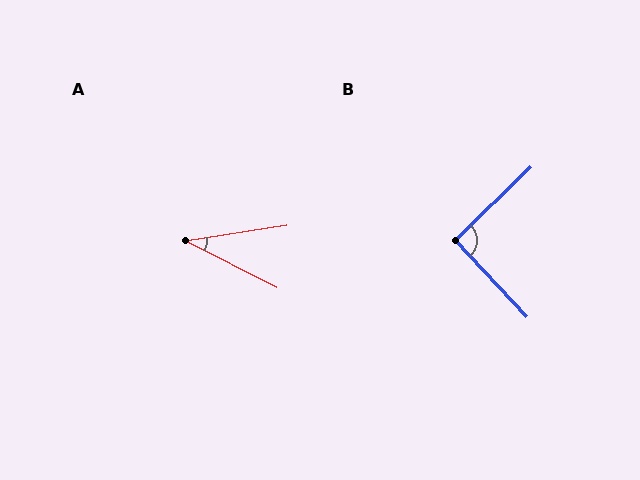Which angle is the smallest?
A, at approximately 36 degrees.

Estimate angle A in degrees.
Approximately 36 degrees.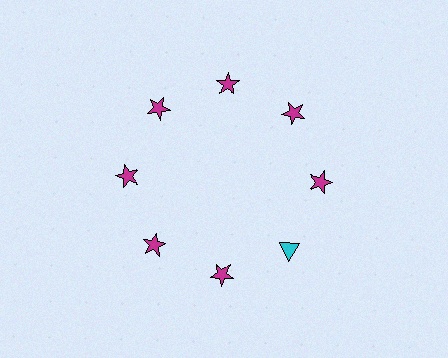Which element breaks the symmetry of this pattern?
The cyan triangle at roughly the 4 o'clock position breaks the symmetry. All other shapes are magenta stars.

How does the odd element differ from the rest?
It differs in both color (cyan instead of magenta) and shape (triangle instead of star).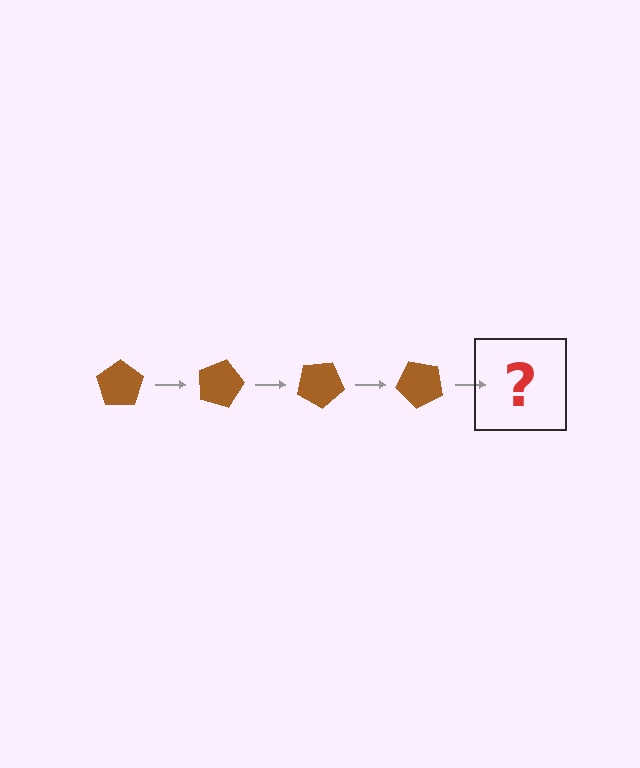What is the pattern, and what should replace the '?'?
The pattern is that the pentagon rotates 15 degrees each step. The '?' should be a brown pentagon rotated 60 degrees.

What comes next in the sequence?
The next element should be a brown pentagon rotated 60 degrees.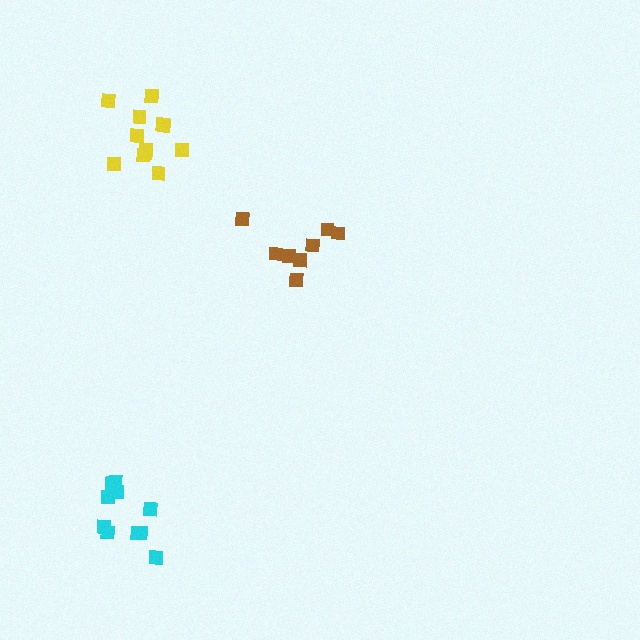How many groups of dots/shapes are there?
There are 3 groups.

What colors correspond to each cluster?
The clusters are colored: cyan, yellow, brown.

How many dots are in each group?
Group 1: 10 dots, Group 2: 12 dots, Group 3: 8 dots (30 total).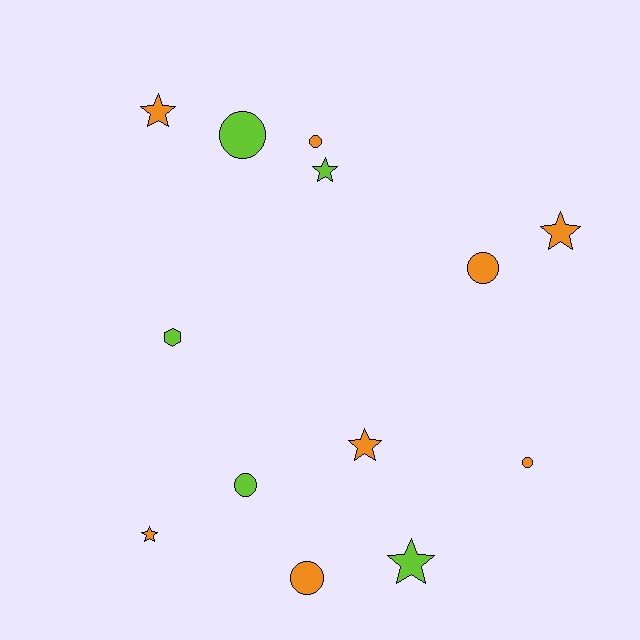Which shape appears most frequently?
Circle, with 6 objects.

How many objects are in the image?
There are 13 objects.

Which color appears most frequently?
Orange, with 8 objects.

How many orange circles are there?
There are 4 orange circles.